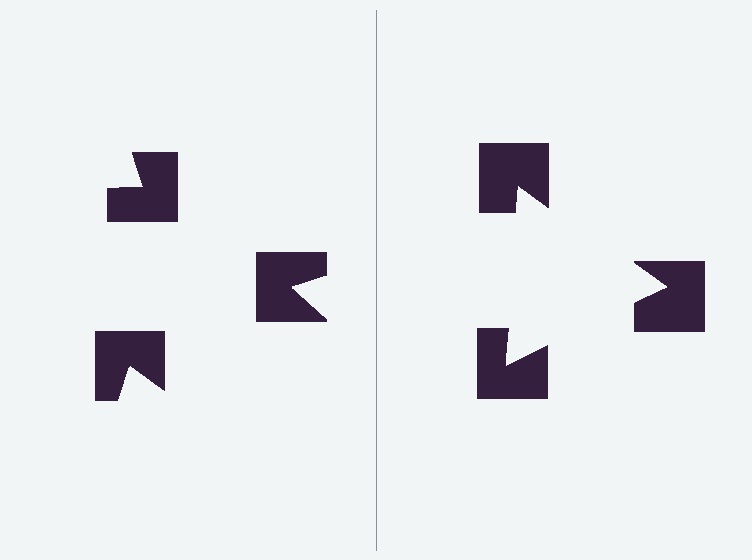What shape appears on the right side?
An illusory triangle.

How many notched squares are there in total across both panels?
6 — 3 on each side.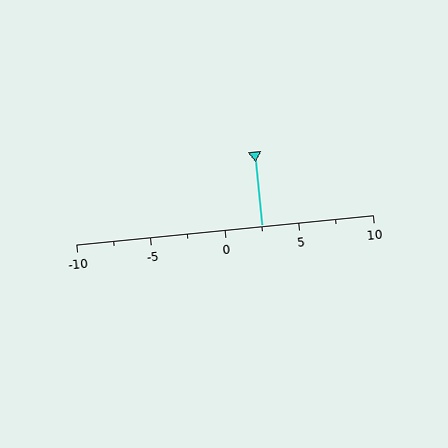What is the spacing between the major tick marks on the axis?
The major ticks are spaced 5 apart.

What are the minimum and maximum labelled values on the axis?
The axis runs from -10 to 10.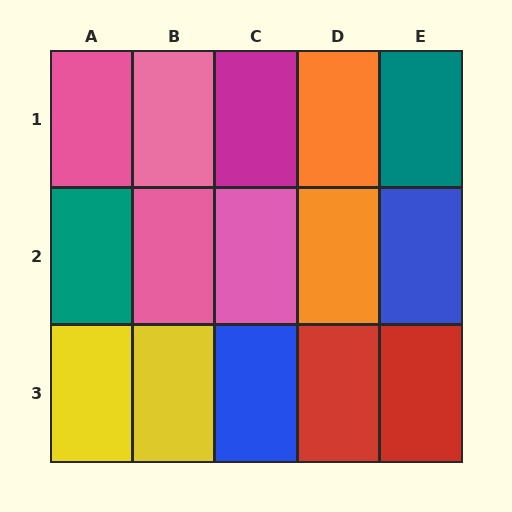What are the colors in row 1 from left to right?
Pink, pink, magenta, orange, teal.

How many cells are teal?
2 cells are teal.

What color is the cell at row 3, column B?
Yellow.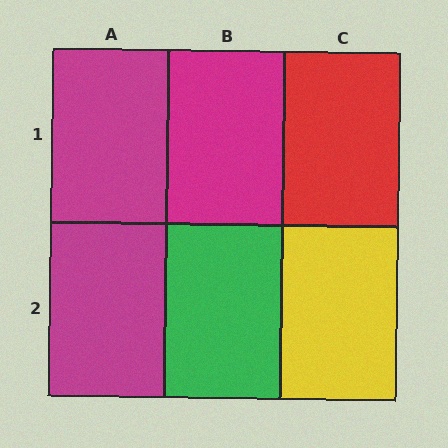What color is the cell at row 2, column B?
Green.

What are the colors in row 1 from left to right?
Magenta, magenta, red.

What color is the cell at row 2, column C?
Yellow.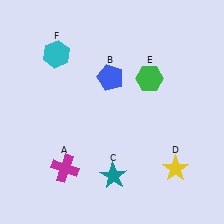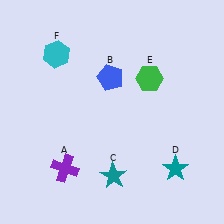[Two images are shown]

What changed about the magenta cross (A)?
In Image 1, A is magenta. In Image 2, it changed to purple.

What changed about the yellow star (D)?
In Image 1, D is yellow. In Image 2, it changed to teal.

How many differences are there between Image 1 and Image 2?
There are 2 differences between the two images.